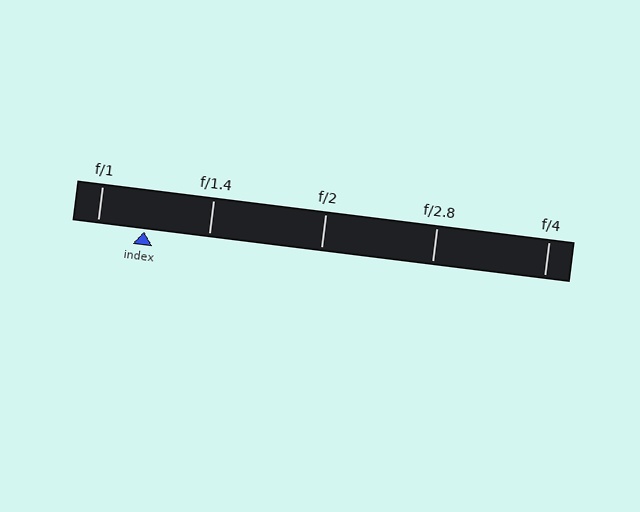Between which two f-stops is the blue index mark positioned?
The index mark is between f/1 and f/1.4.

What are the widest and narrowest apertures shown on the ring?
The widest aperture shown is f/1 and the narrowest is f/4.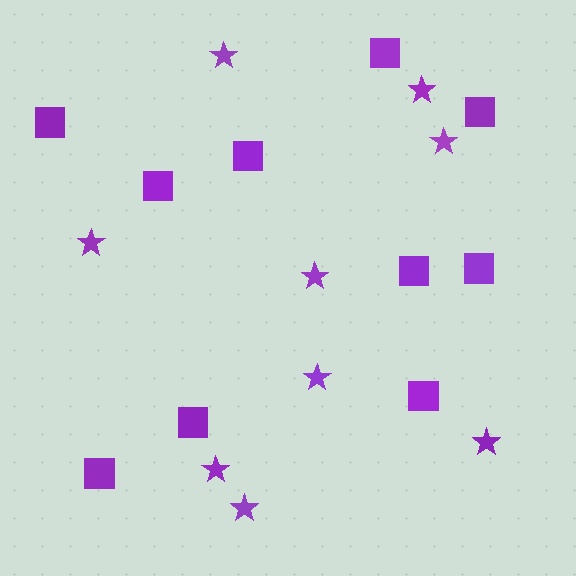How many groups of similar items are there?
There are 2 groups: one group of squares (10) and one group of stars (9).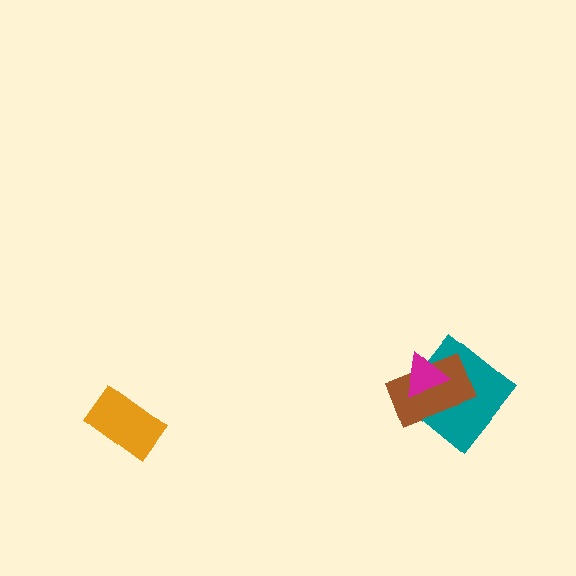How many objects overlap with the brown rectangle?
2 objects overlap with the brown rectangle.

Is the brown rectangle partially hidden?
Yes, it is partially covered by another shape.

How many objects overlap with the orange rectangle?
0 objects overlap with the orange rectangle.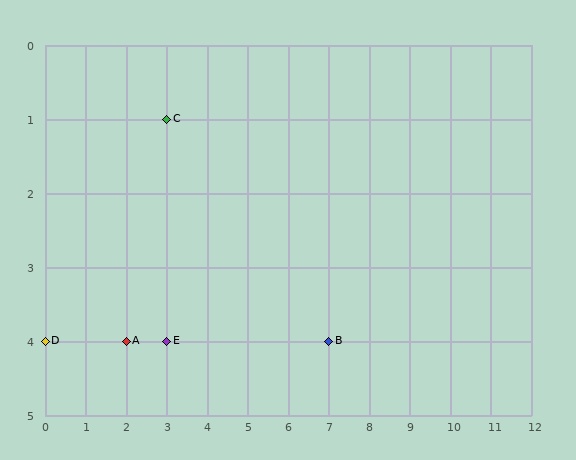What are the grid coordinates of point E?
Point E is at grid coordinates (3, 4).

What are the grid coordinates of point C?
Point C is at grid coordinates (3, 1).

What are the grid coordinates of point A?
Point A is at grid coordinates (2, 4).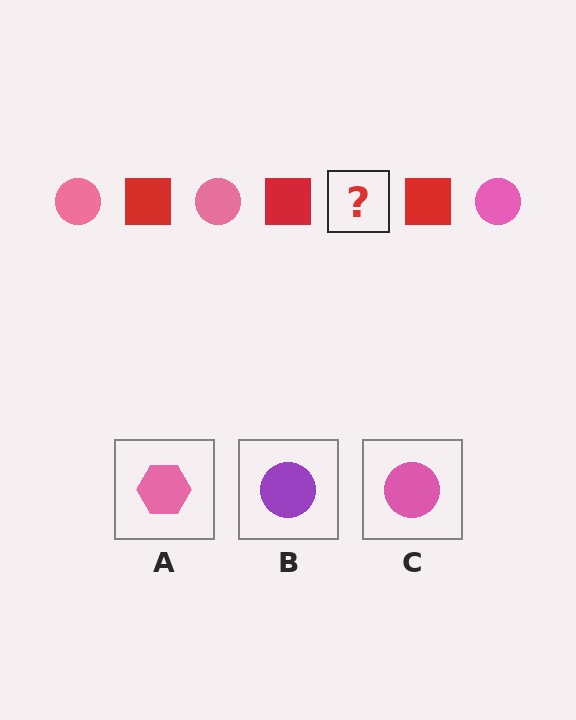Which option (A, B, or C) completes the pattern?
C.